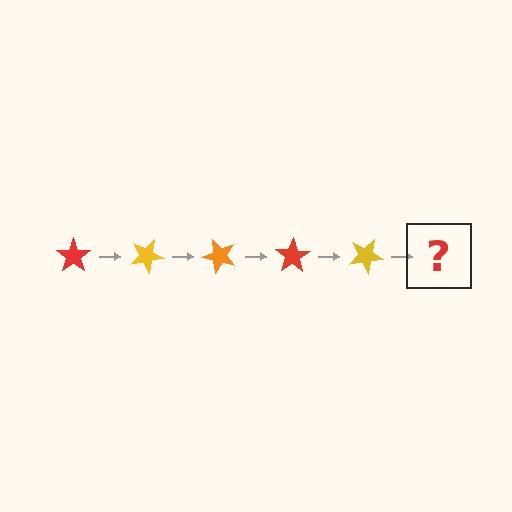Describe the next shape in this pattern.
It should be an orange star, rotated 125 degrees from the start.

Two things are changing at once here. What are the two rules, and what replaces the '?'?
The two rules are that it rotates 25 degrees each step and the color cycles through red, yellow, and orange. The '?' should be an orange star, rotated 125 degrees from the start.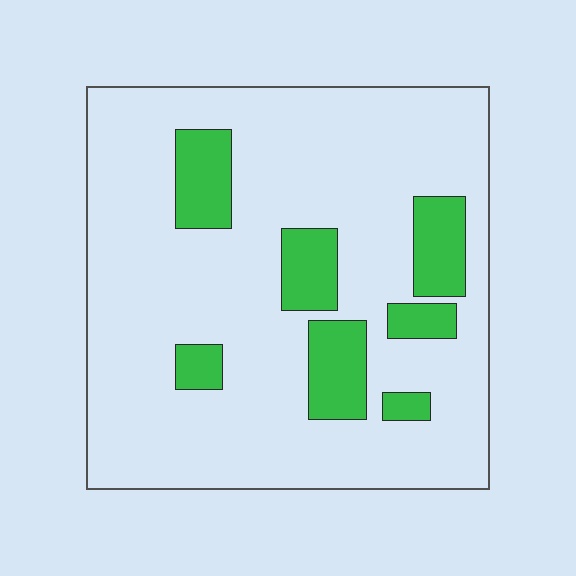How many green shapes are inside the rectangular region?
7.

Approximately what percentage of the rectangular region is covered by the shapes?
Approximately 15%.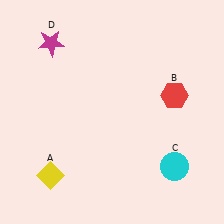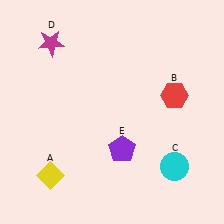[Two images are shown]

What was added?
A purple pentagon (E) was added in Image 2.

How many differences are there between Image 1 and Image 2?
There is 1 difference between the two images.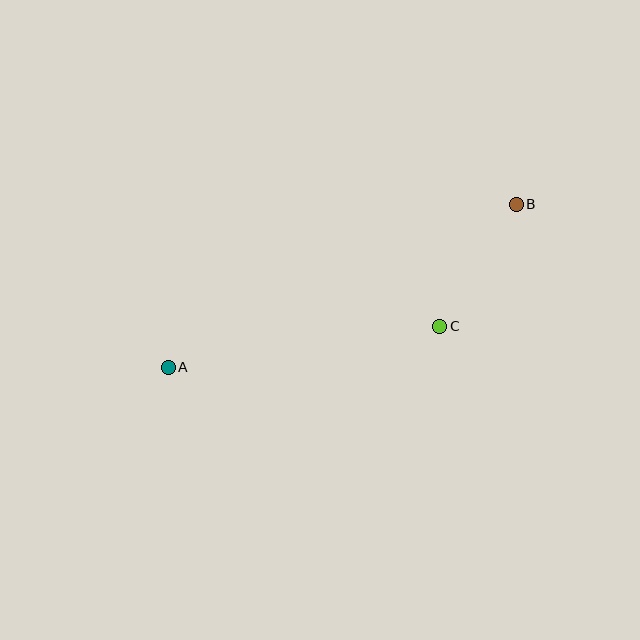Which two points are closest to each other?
Points B and C are closest to each other.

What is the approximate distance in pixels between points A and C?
The distance between A and C is approximately 275 pixels.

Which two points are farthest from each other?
Points A and B are farthest from each other.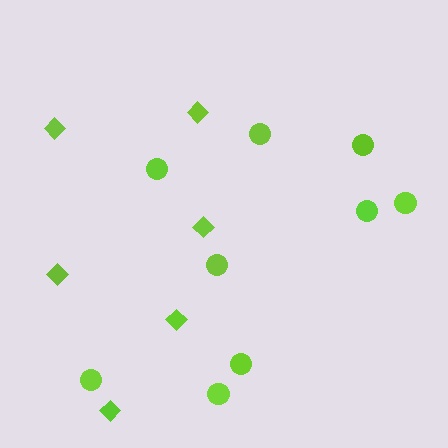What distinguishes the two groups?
There are 2 groups: one group of circles (9) and one group of diamonds (6).